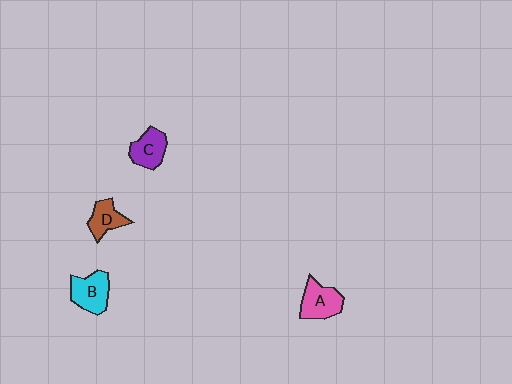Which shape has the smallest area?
Shape D (brown).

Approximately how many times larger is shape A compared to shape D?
Approximately 1.3 times.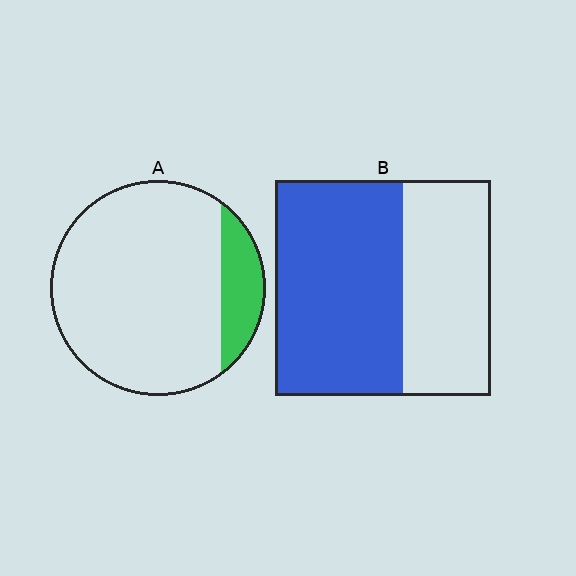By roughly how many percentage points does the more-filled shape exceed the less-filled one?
By roughly 45 percentage points (B over A).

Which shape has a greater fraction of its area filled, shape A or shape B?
Shape B.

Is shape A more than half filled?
No.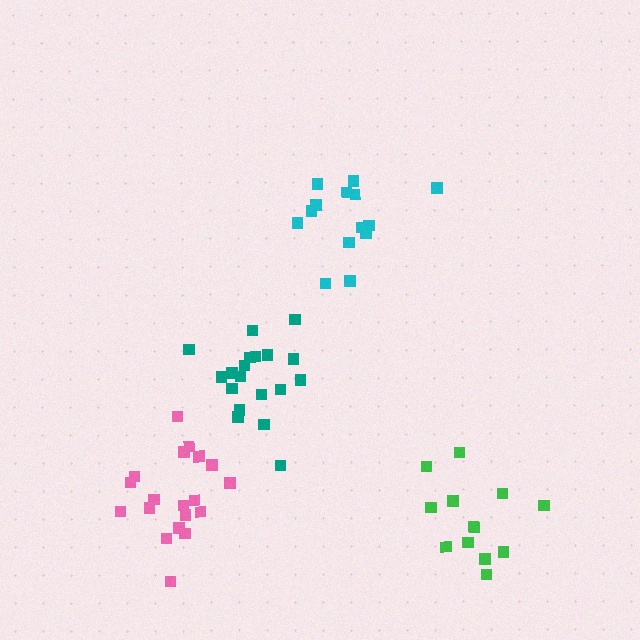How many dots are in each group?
Group 1: 19 dots, Group 2: 19 dots, Group 3: 14 dots, Group 4: 13 dots (65 total).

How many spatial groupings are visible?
There are 4 spatial groupings.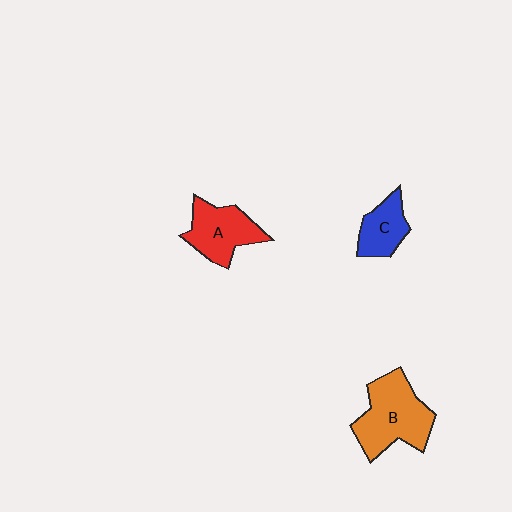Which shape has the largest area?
Shape B (orange).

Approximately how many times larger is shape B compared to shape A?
Approximately 1.4 times.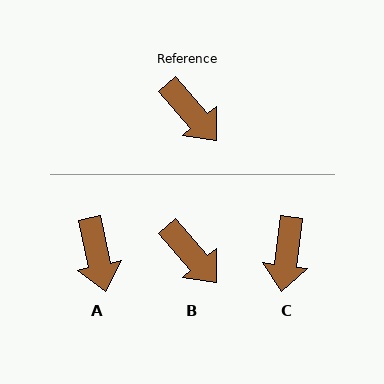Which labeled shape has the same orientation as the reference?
B.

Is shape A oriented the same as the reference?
No, it is off by about 29 degrees.